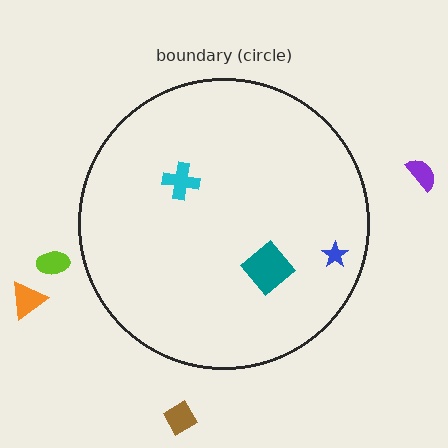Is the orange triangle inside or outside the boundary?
Outside.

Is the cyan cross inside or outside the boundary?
Inside.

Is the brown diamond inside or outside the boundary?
Outside.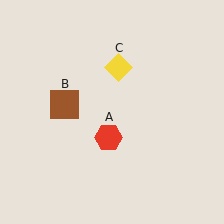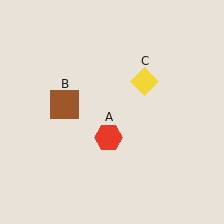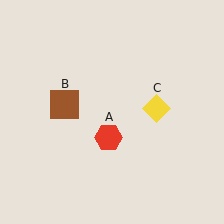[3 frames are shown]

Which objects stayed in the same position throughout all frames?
Red hexagon (object A) and brown square (object B) remained stationary.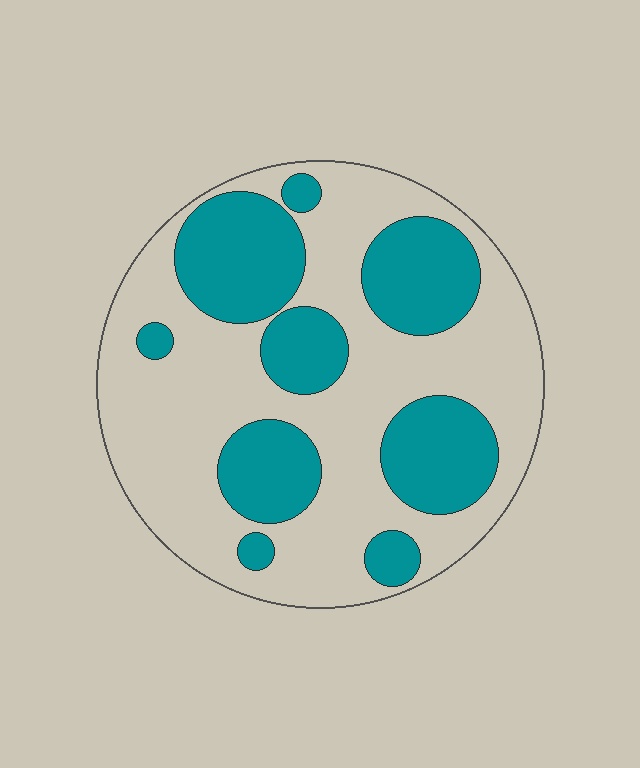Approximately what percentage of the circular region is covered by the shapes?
Approximately 35%.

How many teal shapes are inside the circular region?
9.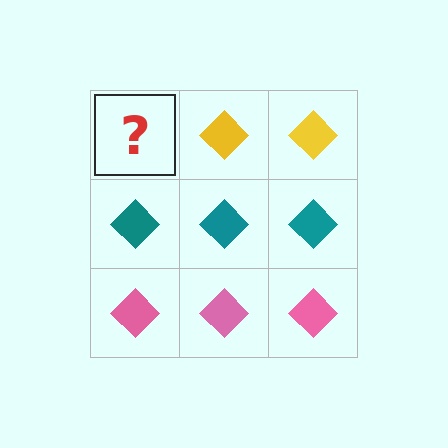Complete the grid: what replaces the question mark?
The question mark should be replaced with a yellow diamond.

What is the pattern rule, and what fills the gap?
The rule is that each row has a consistent color. The gap should be filled with a yellow diamond.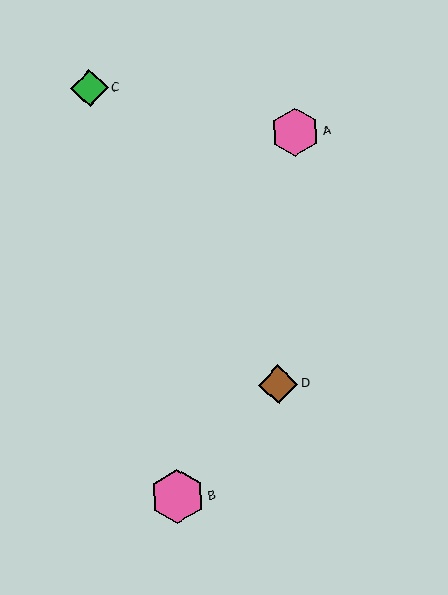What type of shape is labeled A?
Shape A is a pink hexagon.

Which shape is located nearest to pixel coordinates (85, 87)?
The green diamond (labeled C) at (90, 88) is nearest to that location.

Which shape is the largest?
The pink hexagon (labeled B) is the largest.